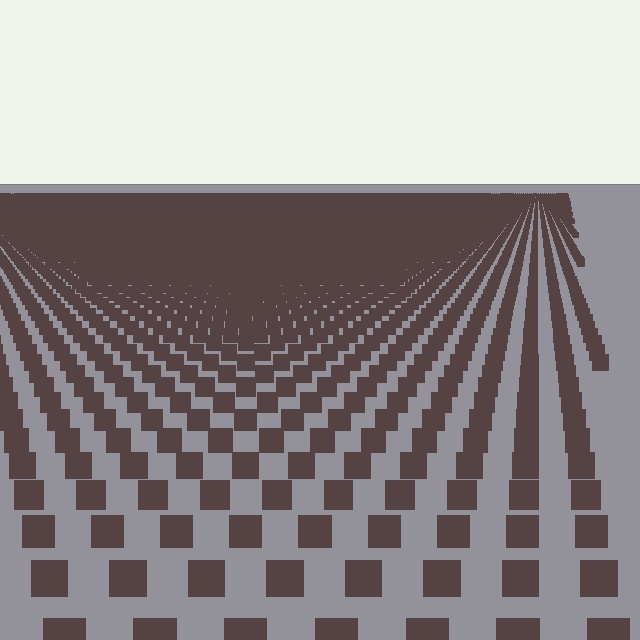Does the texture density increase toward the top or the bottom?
Density increases toward the top.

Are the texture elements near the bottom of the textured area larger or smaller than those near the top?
Larger. Near the bottom, elements are closer to the viewer and appear at a bigger on-screen size.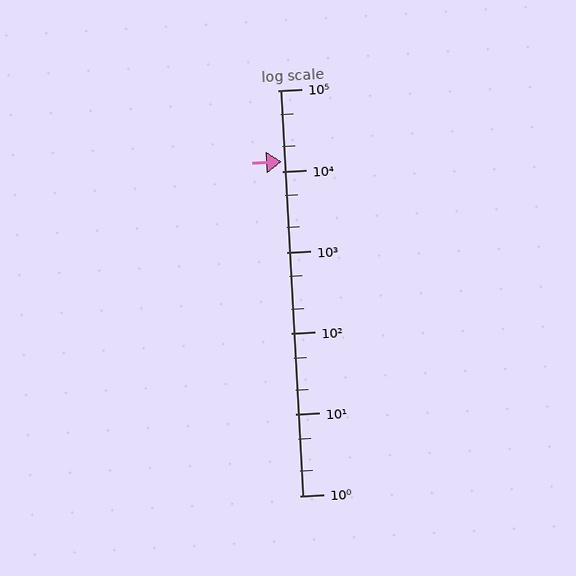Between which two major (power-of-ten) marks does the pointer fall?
The pointer is between 10000 and 100000.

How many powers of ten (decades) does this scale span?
The scale spans 5 decades, from 1 to 100000.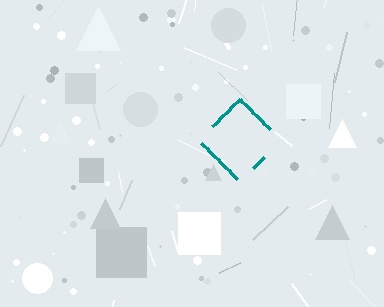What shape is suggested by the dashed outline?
The dashed outline suggests a diamond.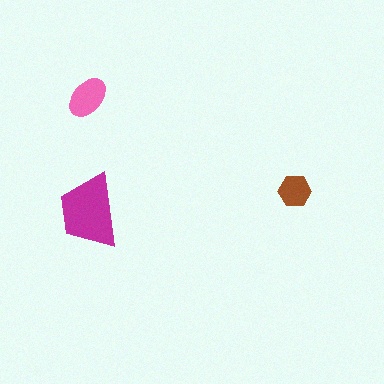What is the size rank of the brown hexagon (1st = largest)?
3rd.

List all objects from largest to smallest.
The magenta trapezoid, the pink ellipse, the brown hexagon.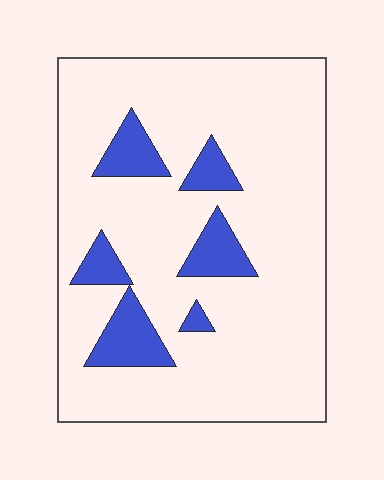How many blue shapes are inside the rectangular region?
6.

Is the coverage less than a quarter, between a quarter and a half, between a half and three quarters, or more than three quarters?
Less than a quarter.